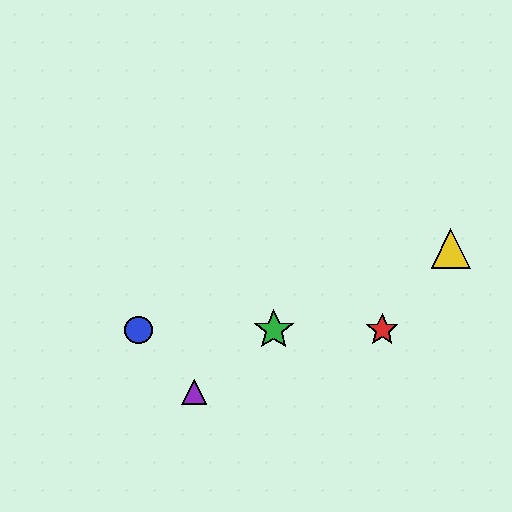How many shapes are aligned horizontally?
3 shapes (the red star, the blue circle, the green star) are aligned horizontally.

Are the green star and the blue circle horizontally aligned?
Yes, both are at y≈330.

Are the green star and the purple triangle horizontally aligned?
No, the green star is at y≈330 and the purple triangle is at y≈392.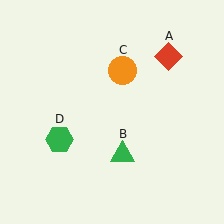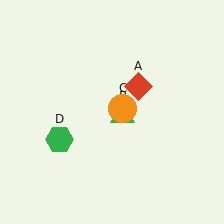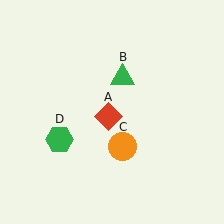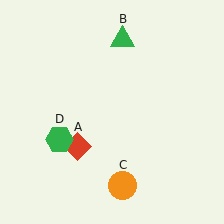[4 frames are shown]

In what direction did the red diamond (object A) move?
The red diamond (object A) moved down and to the left.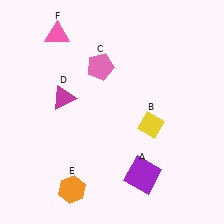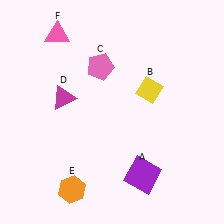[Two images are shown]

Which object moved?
The yellow diamond (B) moved up.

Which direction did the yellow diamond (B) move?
The yellow diamond (B) moved up.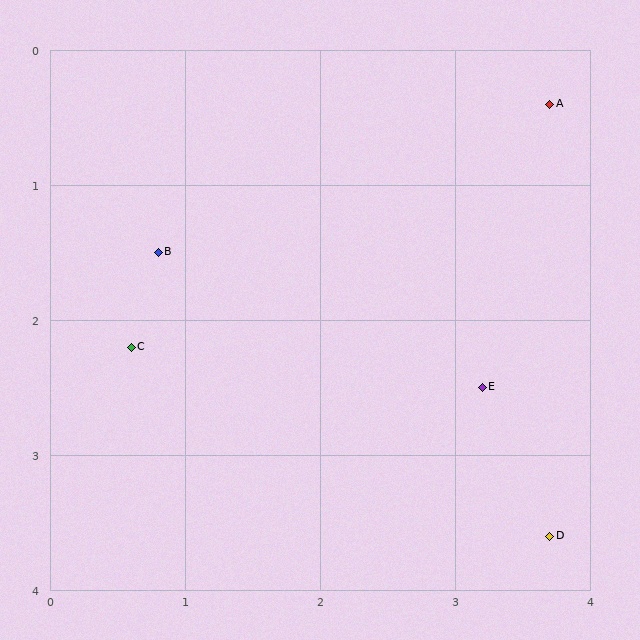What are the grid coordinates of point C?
Point C is at approximately (0.6, 2.2).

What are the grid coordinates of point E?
Point E is at approximately (3.2, 2.5).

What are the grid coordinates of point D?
Point D is at approximately (3.7, 3.6).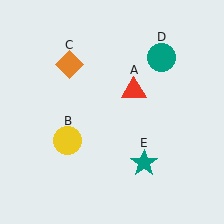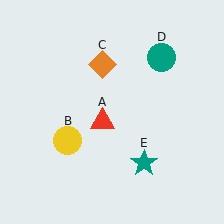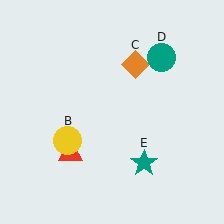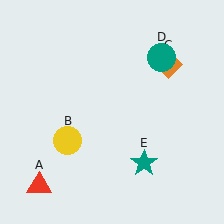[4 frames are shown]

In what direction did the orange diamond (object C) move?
The orange diamond (object C) moved right.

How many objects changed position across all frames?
2 objects changed position: red triangle (object A), orange diamond (object C).